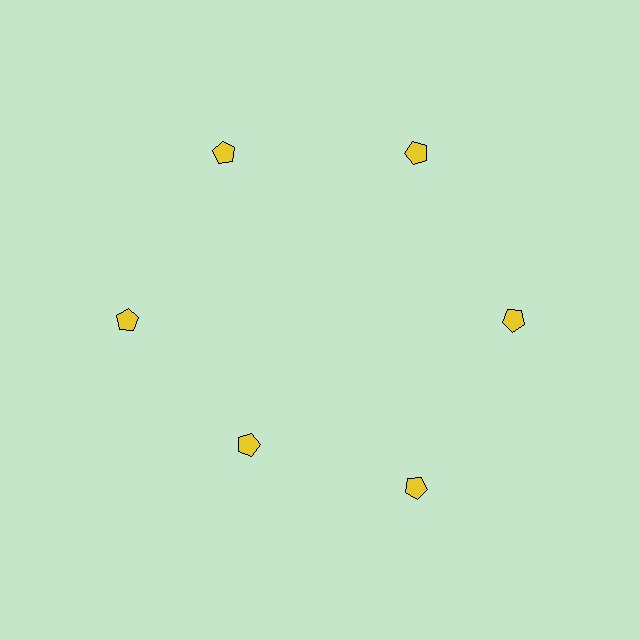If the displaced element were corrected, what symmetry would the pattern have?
It would have 6-fold rotational symmetry — the pattern would map onto itself every 60 degrees.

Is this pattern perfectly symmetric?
No. The 6 yellow pentagons are arranged in a ring, but one element near the 7 o'clock position is pulled inward toward the center, breaking the 6-fold rotational symmetry.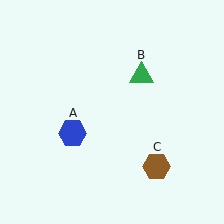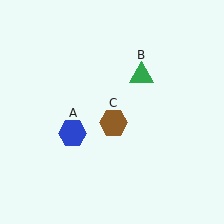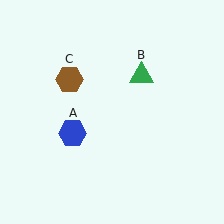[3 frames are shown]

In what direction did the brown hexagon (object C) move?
The brown hexagon (object C) moved up and to the left.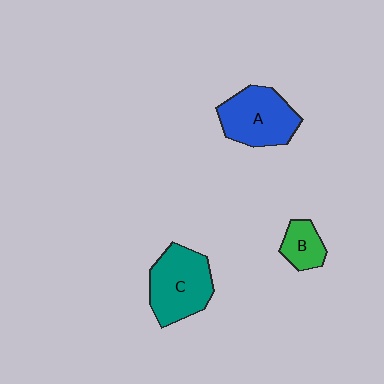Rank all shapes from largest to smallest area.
From largest to smallest: C (teal), A (blue), B (green).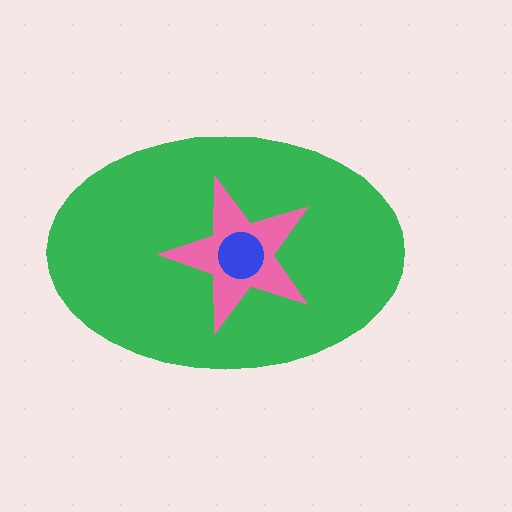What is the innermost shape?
The blue circle.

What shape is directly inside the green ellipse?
The pink star.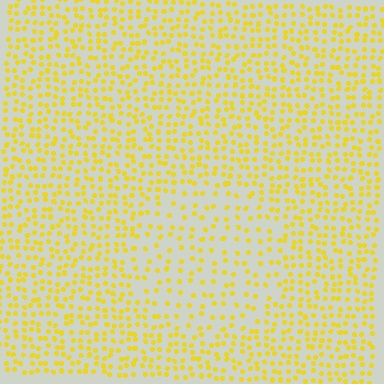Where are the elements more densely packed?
The elements are more densely packed outside the circle boundary.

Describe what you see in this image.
The image contains small yellow elements arranged at two different densities. A circle-shaped region is visible where the elements are less densely packed than the surrounding area.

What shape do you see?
I see a circle.